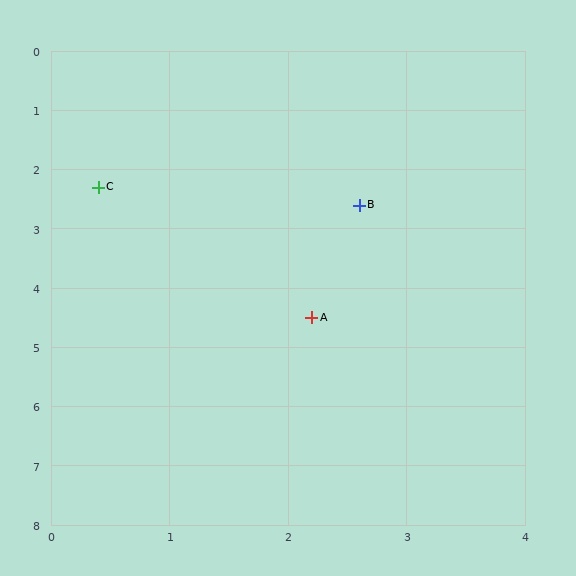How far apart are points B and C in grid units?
Points B and C are about 2.2 grid units apart.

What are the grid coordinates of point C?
Point C is at approximately (0.4, 2.3).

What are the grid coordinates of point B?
Point B is at approximately (2.6, 2.6).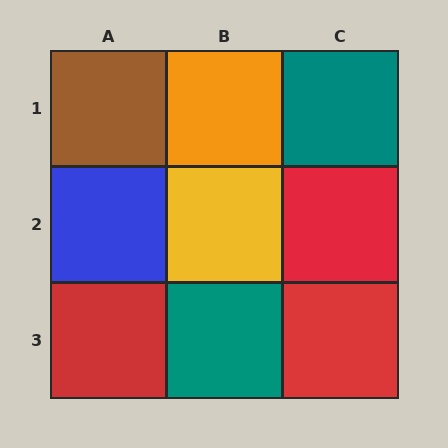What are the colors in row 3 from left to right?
Red, teal, red.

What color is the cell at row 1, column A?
Brown.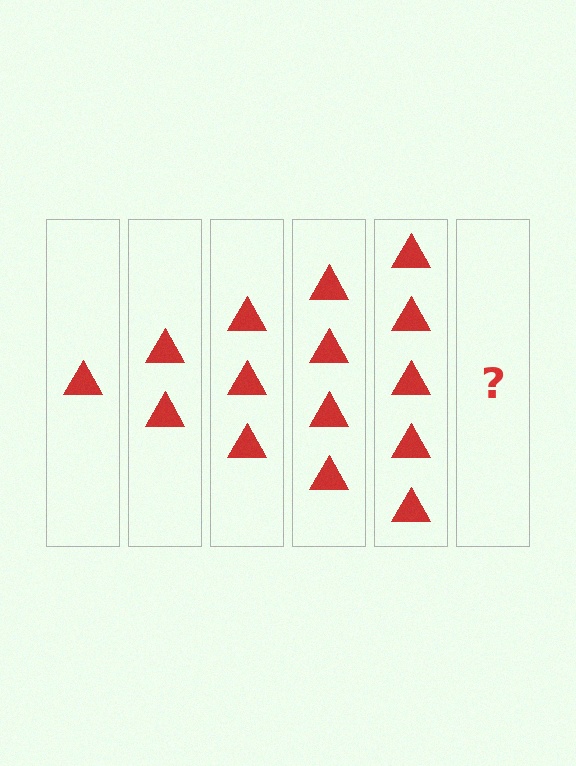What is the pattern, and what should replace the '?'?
The pattern is that each step adds one more triangle. The '?' should be 6 triangles.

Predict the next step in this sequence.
The next step is 6 triangles.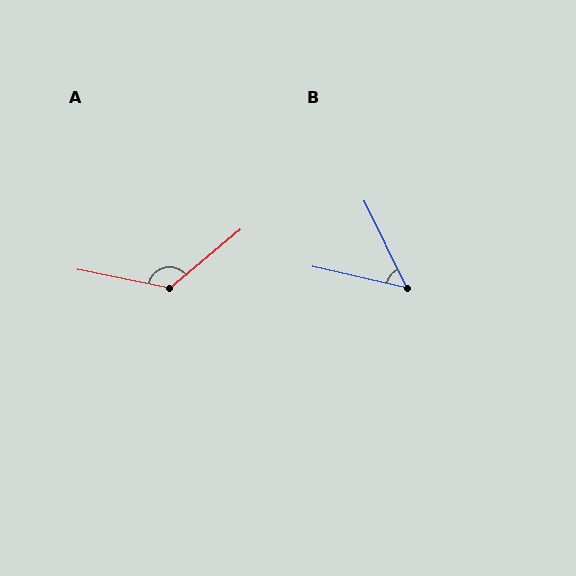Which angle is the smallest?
B, at approximately 52 degrees.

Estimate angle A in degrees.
Approximately 128 degrees.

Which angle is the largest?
A, at approximately 128 degrees.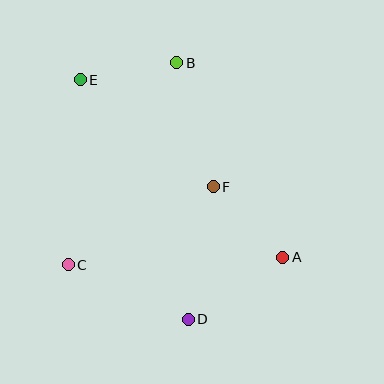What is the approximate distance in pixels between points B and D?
The distance between B and D is approximately 257 pixels.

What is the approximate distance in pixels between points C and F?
The distance between C and F is approximately 165 pixels.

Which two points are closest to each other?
Points B and E are closest to each other.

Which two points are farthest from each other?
Points A and E are farthest from each other.